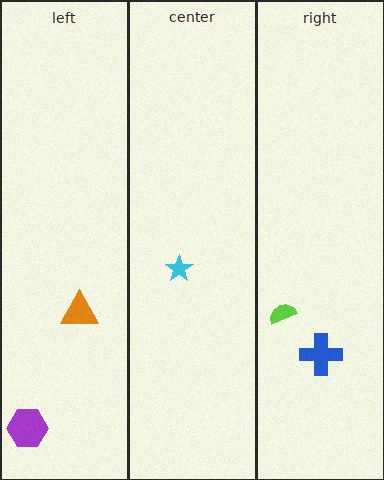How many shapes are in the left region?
2.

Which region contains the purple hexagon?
The left region.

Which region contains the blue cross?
The right region.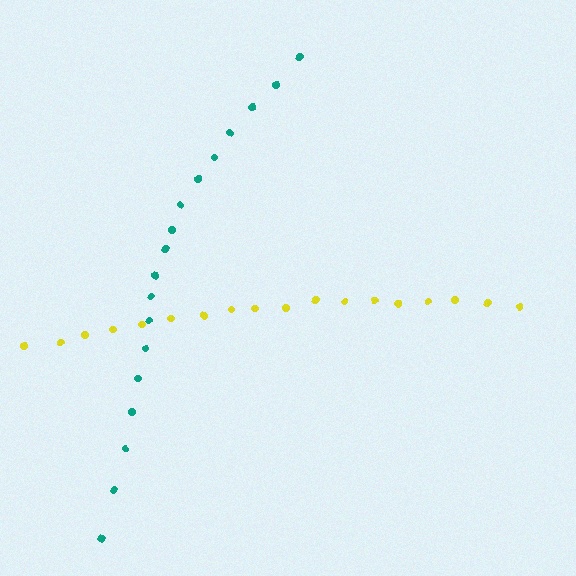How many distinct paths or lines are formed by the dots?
There are 2 distinct paths.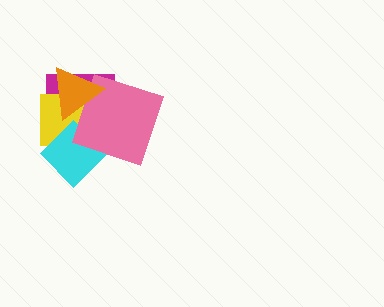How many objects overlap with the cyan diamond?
3 objects overlap with the cyan diamond.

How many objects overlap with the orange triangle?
3 objects overlap with the orange triangle.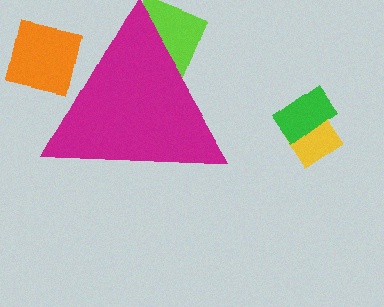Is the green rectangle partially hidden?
No, the green rectangle is fully visible.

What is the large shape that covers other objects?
A magenta triangle.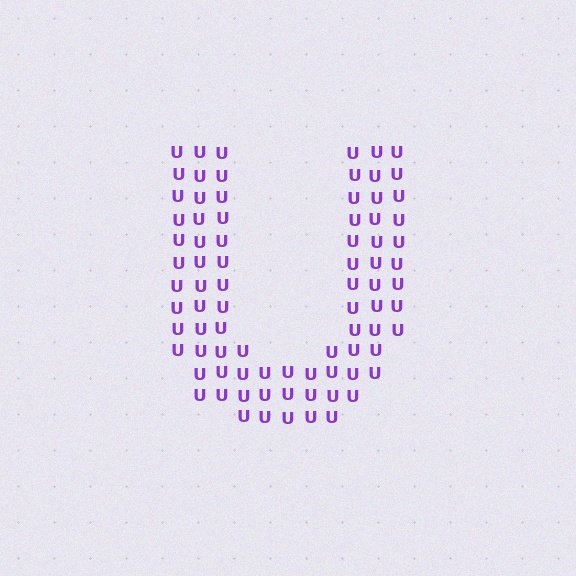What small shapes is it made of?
It is made of small letter U's.